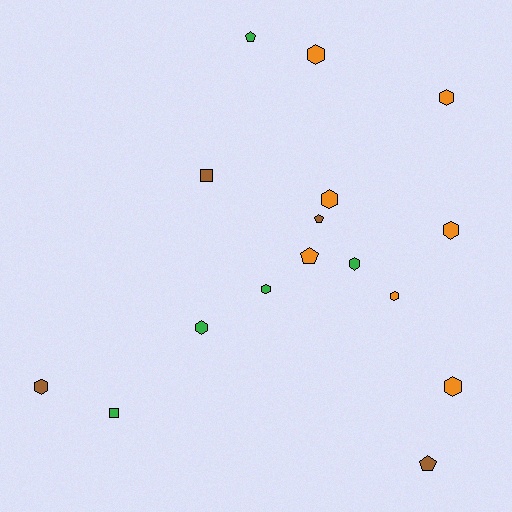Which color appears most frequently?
Orange, with 7 objects.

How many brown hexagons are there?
There is 1 brown hexagon.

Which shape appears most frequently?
Hexagon, with 10 objects.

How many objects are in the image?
There are 16 objects.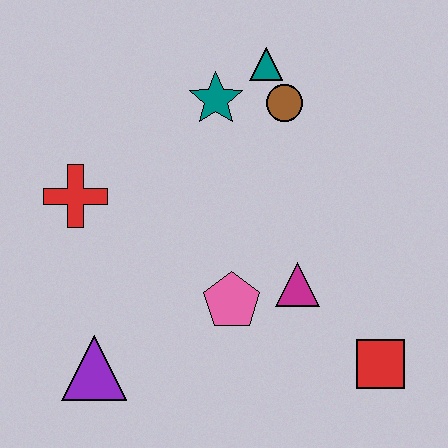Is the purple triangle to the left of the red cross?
No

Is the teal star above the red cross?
Yes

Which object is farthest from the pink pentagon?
The teal triangle is farthest from the pink pentagon.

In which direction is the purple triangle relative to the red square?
The purple triangle is to the left of the red square.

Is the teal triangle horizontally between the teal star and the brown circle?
Yes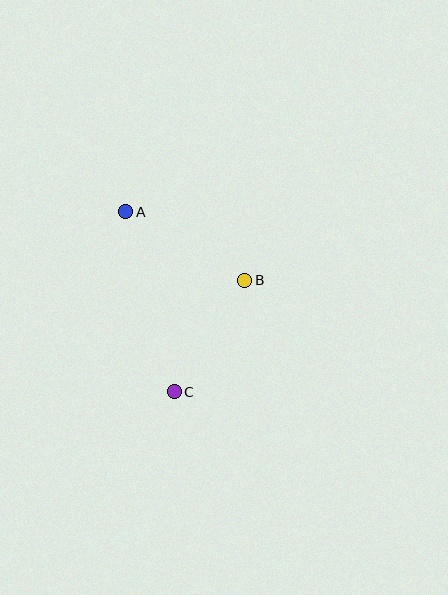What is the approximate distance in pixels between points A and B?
The distance between A and B is approximately 137 pixels.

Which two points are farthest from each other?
Points A and C are farthest from each other.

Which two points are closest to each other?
Points B and C are closest to each other.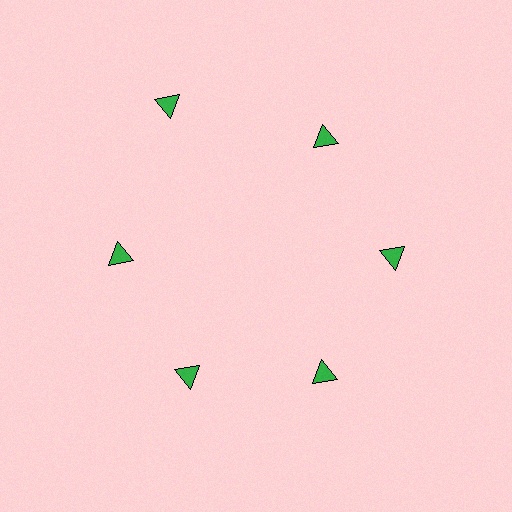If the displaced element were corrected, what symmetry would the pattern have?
It would have 6-fold rotational symmetry — the pattern would map onto itself every 60 degrees.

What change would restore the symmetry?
The symmetry would be restored by moving it inward, back onto the ring so that all 6 triangles sit at equal angles and equal distance from the center.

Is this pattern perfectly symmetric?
No. The 6 green triangles are arranged in a ring, but one element near the 11 o'clock position is pushed outward from the center, breaking the 6-fold rotational symmetry.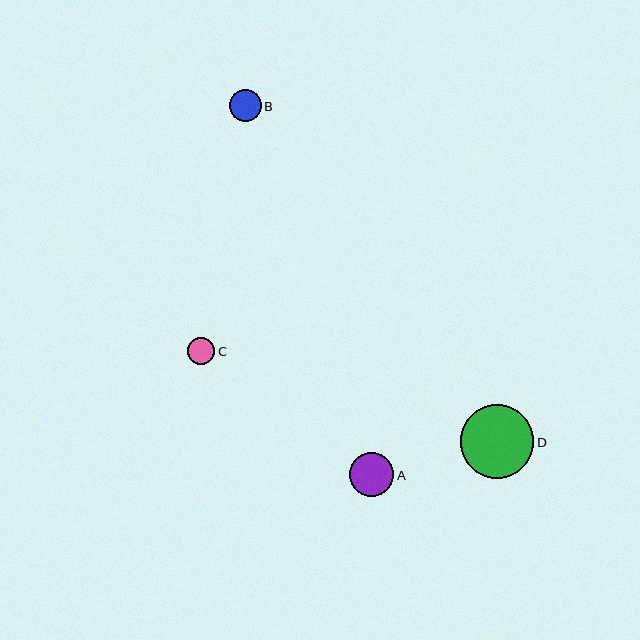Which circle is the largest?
Circle D is the largest with a size of approximately 74 pixels.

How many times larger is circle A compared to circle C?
Circle A is approximately 1.6 times the size of circle C.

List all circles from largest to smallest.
From largest to smallest: D, A, B, C.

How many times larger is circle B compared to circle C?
Circle B is approximately 1.2 times the size of circle C.